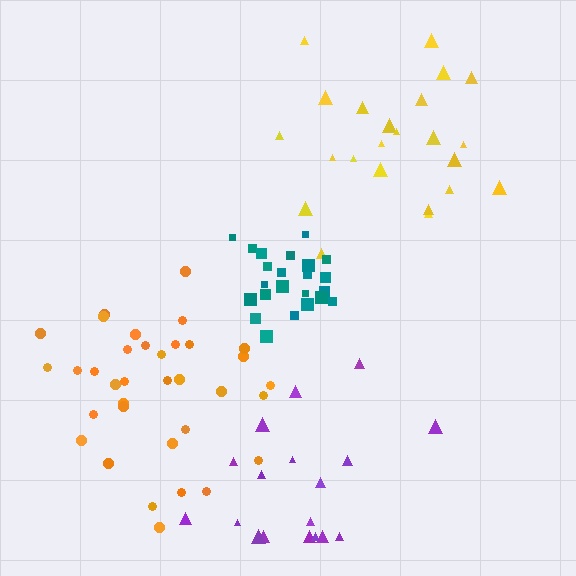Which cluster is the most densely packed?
Teal.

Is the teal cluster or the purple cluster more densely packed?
Teal.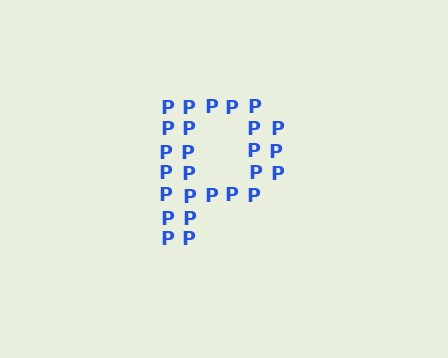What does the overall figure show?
The overall figure shows the letter P.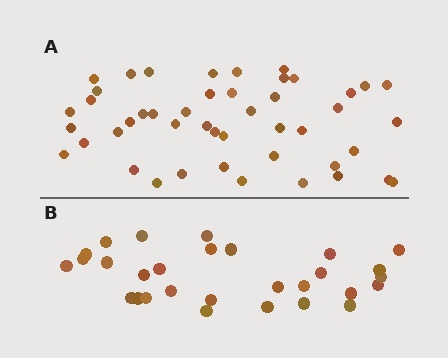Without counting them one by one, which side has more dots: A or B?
Region A (the top region) has more dots.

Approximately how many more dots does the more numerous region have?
Region A has approximately 15 more dots than region B.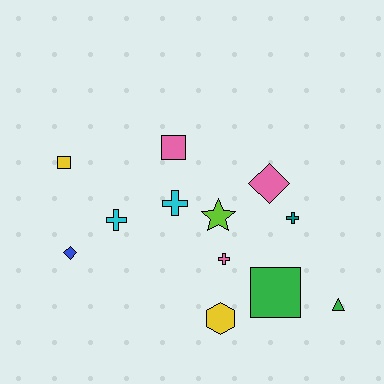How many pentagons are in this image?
There are no pentagons.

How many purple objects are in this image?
There are no purple objects.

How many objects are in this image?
There are 12 objects.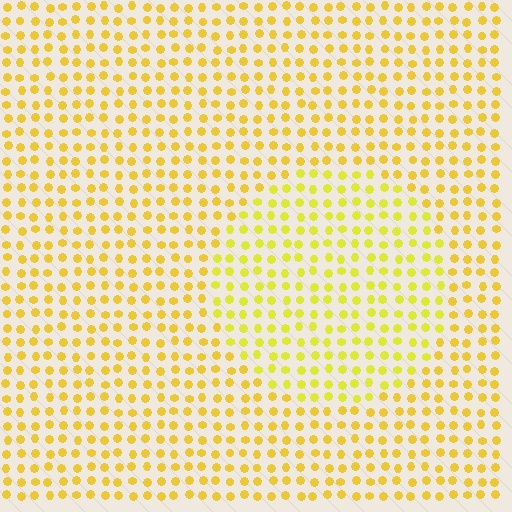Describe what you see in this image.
The image is filled with small yellow elements in a uniform arrangement. A circle-shaped region is visible where the elements are tinted to a slightly different hue, forming a subtle color boundary.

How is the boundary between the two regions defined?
The boundary is defined purely by a slight shift in hue (about 16 degrees). Spacing, size, and orientation are identical on both sides.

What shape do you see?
I see a circle.